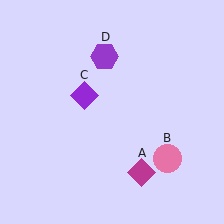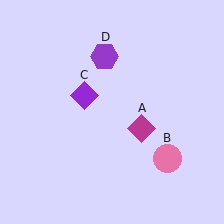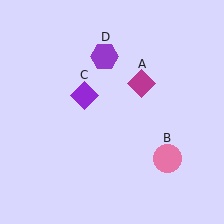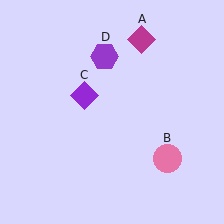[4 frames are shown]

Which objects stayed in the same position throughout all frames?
Pink circle (object B) and purple diamond (object C) and purple hexagon (object D) remained stationary.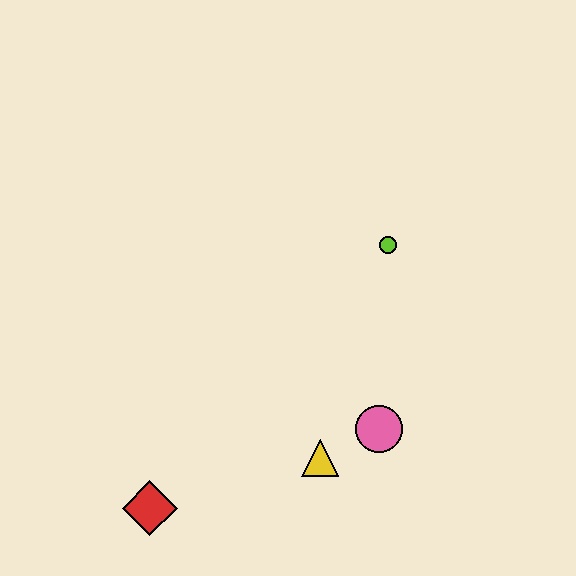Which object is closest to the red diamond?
The yellow triangle is closest to the red diamond.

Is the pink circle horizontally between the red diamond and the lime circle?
Yes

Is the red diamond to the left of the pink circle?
Yes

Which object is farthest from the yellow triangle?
The lime circle is farthest from the yellow triangle.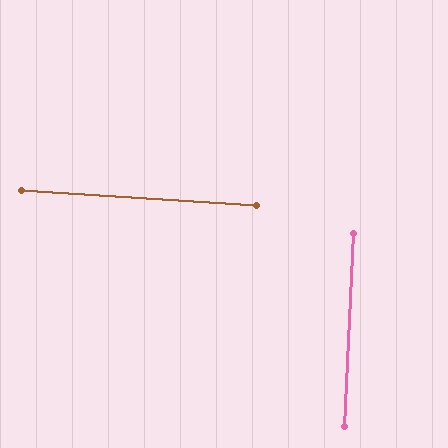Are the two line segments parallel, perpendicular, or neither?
Perpendicular — they meet at approximately 89°.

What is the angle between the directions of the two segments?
Approximately 89 degrees.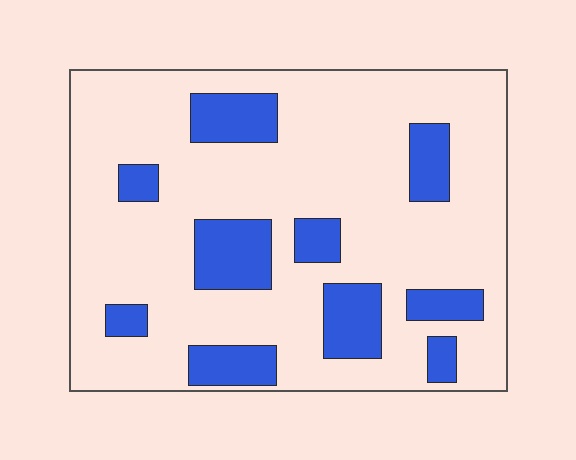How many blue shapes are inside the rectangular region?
10.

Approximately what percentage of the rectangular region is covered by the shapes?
Approximately 20%.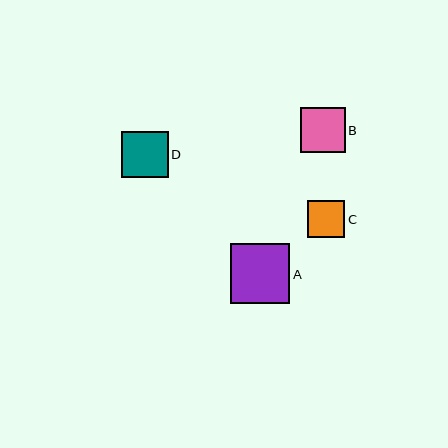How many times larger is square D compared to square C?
Square D is approximately 1.3 times the size of square C.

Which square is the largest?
Square A is the largest with a size of approximately 60 pixels.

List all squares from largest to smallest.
From largest to smallest: A, D, B, C.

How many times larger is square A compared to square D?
Square A is approximately 1.3 times the size of square D.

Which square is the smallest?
Square C is the smallest with a size of approximately 37 pixels.